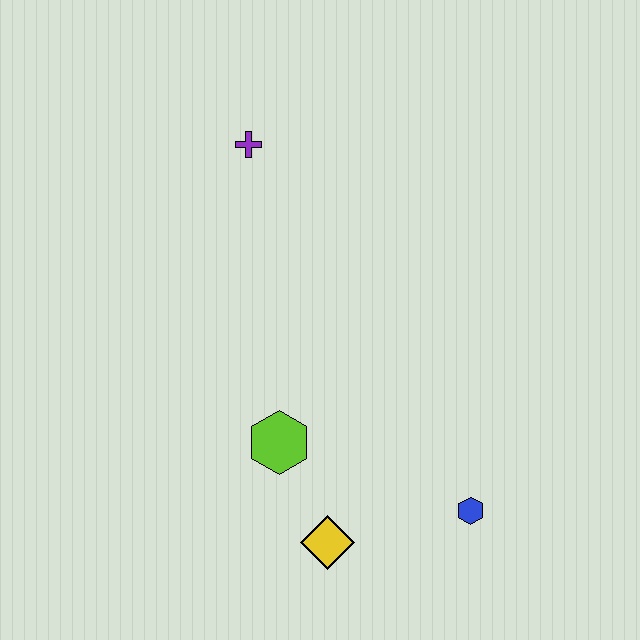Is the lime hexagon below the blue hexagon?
No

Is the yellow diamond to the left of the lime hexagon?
No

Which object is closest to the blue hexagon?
The yellow diamond is closest to the blue hexagon.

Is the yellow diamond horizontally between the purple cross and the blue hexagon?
Yes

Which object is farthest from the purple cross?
The blue hexagon is farthest from the purple cross.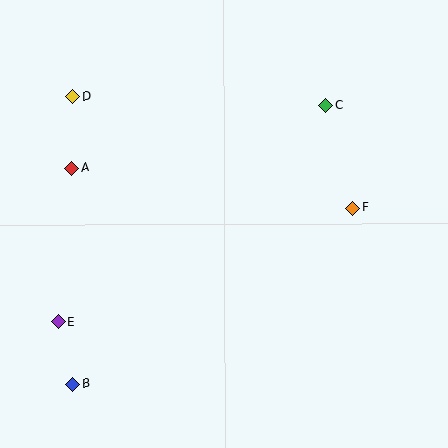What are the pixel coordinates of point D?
Point D is at (72, 96).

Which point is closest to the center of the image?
Point F at (353, 208) is closest to the center.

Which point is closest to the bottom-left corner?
Point B is closest to the bottom-left corner.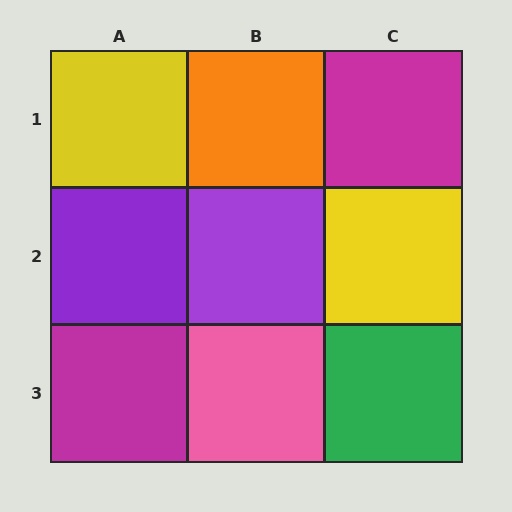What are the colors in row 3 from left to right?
Magenta, pink, green.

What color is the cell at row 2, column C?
Yellow.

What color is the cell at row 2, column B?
Purple.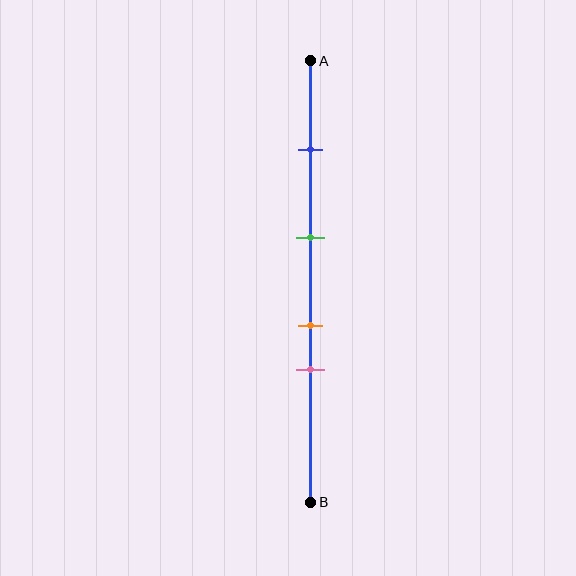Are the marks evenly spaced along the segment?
No, the marks are not evenly spaced.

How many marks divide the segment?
There are 4 marks dividing the segment.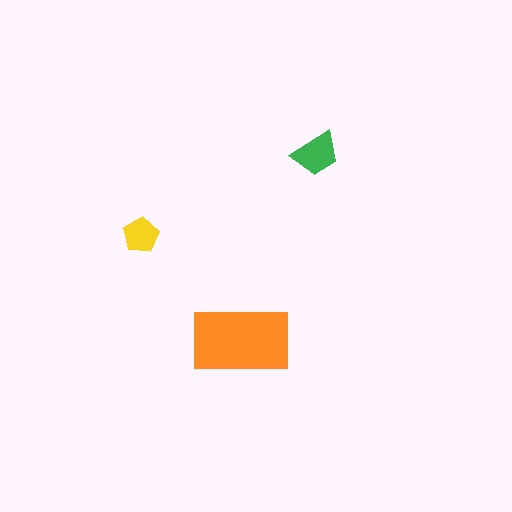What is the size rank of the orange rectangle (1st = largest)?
1st.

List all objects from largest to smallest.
The orange rectangle, the green trapezoid, the yellow pentagon.